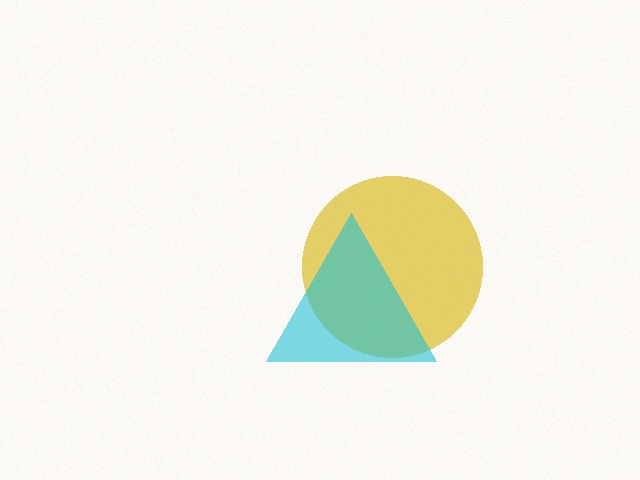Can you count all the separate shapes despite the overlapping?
Yes, there are 2 separate shapes.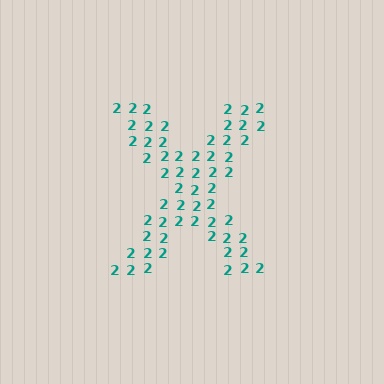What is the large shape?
The large shape is the letter X.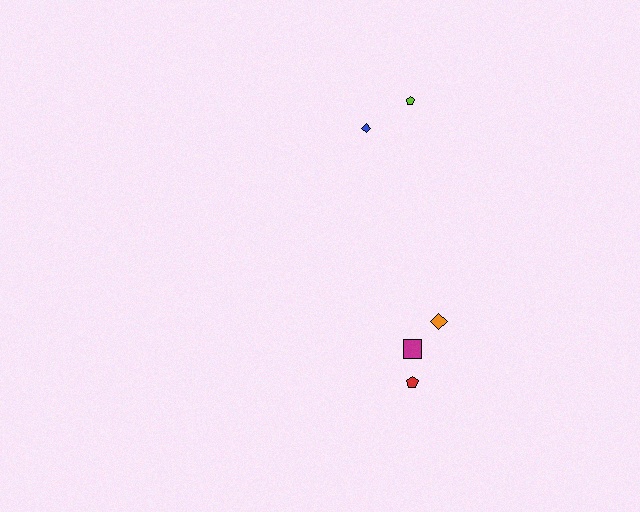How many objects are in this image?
There are 5 objects.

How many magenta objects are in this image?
There is 1 magenta object.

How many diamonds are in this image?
There are 2 diamonds.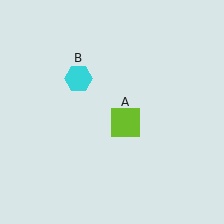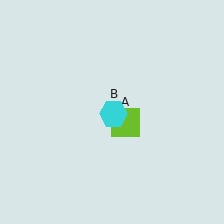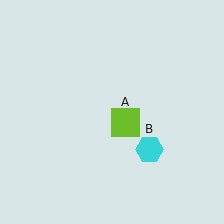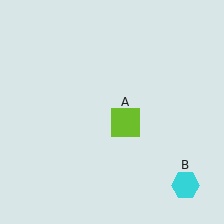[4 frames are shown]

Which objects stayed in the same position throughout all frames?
Lime square (object A) remained stationary.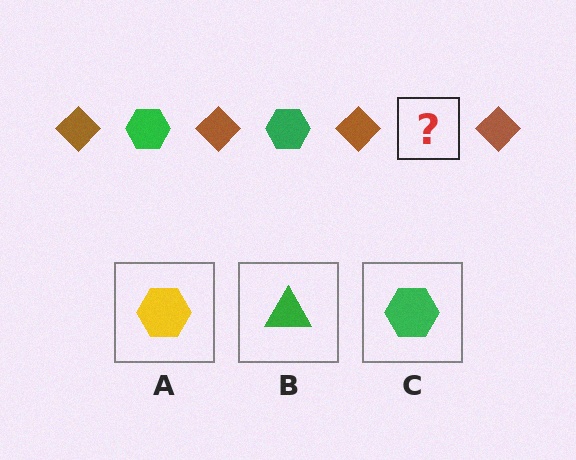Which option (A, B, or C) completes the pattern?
C.